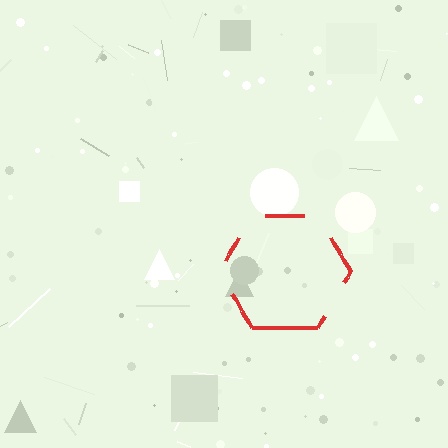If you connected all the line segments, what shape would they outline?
They would outline a hexagon.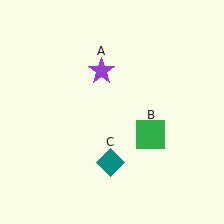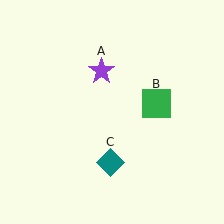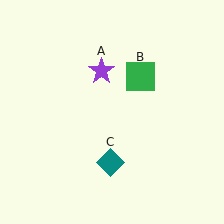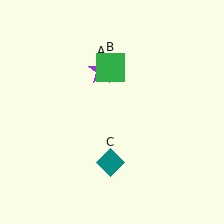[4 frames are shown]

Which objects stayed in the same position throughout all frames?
Purple star (object A) and teal diamond (object C) remained stationary.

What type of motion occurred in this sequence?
The green square (object B) rotated counterclockwise around the center of the scene.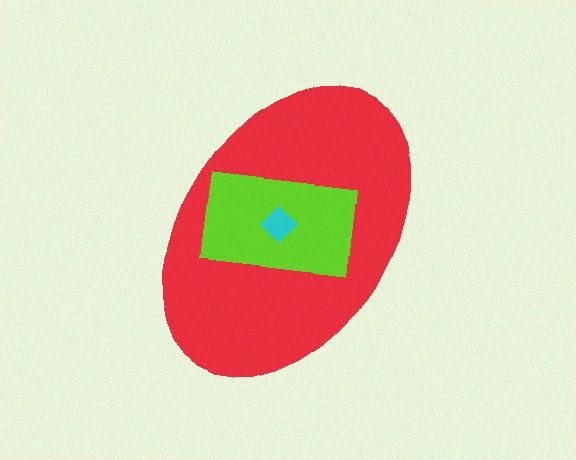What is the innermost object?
The cyan diamond.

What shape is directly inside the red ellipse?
The lime rectangle.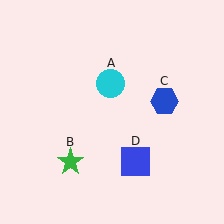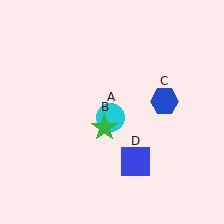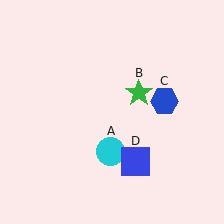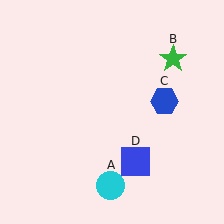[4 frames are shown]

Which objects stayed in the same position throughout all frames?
Blue hexagon (object C) and blue square (object D) remained stationary.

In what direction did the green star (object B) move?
The green star (object B) moved up and to the right.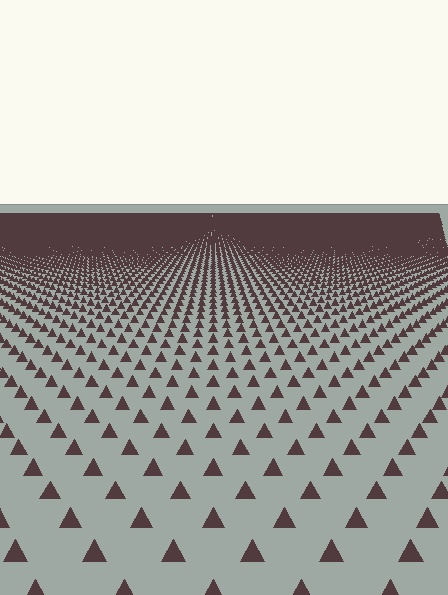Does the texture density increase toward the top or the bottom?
Density increases toward the top.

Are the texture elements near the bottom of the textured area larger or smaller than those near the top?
Larger. Near the bottom, elements are closer to the viewer and appear at a bigger on-screen size.